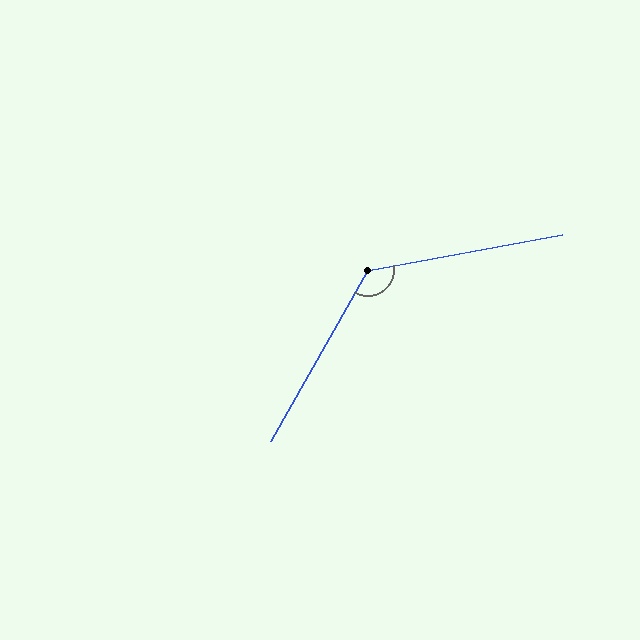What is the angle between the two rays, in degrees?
Approximately 130 degrees.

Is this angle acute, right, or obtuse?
It is obtuse.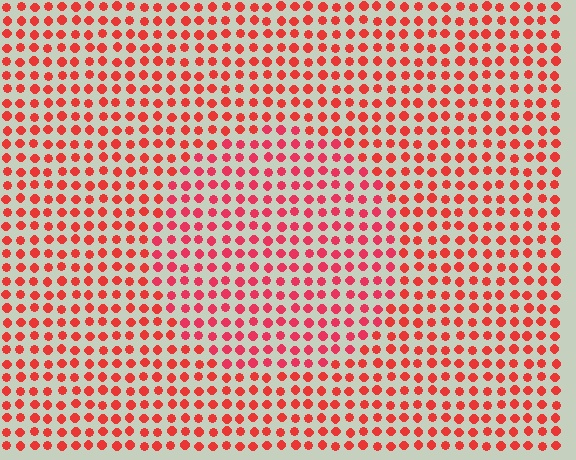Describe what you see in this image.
The image is filled with small red elements in a uniform arrangement. A circle-shaped region is visible where the elements are tinted to a slightly different hue, forming a subtle color boundary.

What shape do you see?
I see a circle.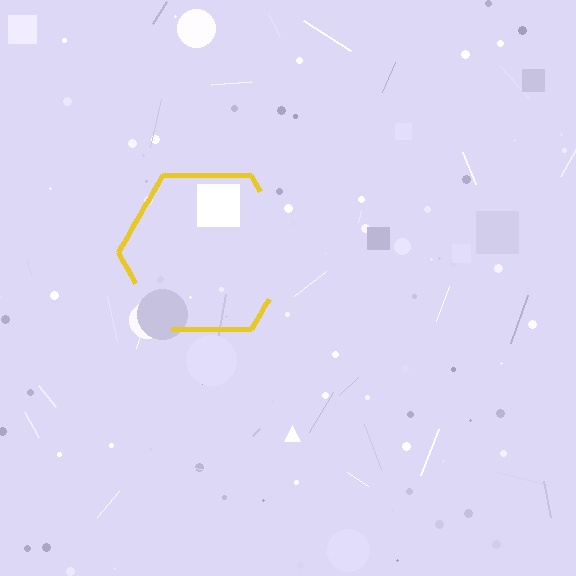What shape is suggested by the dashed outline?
The dashed outline suggests a hexagon.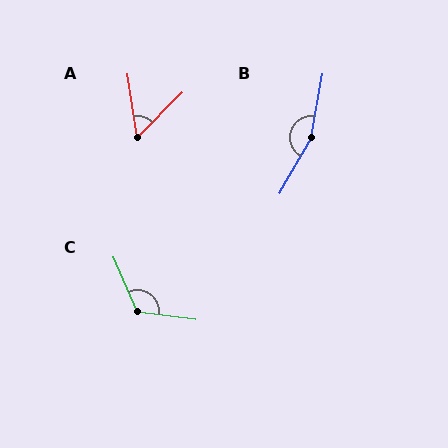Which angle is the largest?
B, at approximately 160 degrees.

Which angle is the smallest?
A, at approximately 53 degrees.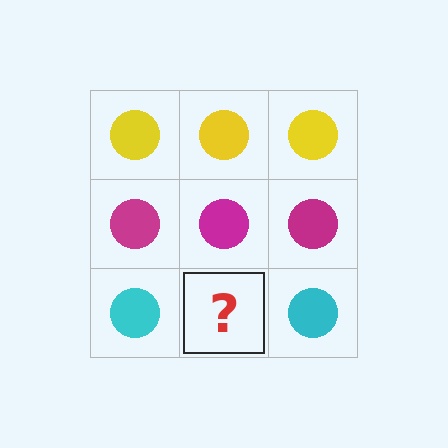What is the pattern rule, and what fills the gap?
The rule is that each row has a consistent color. The gap should be filled with a cyan circle.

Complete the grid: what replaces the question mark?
The question mark should be replaced with a cyan circle.